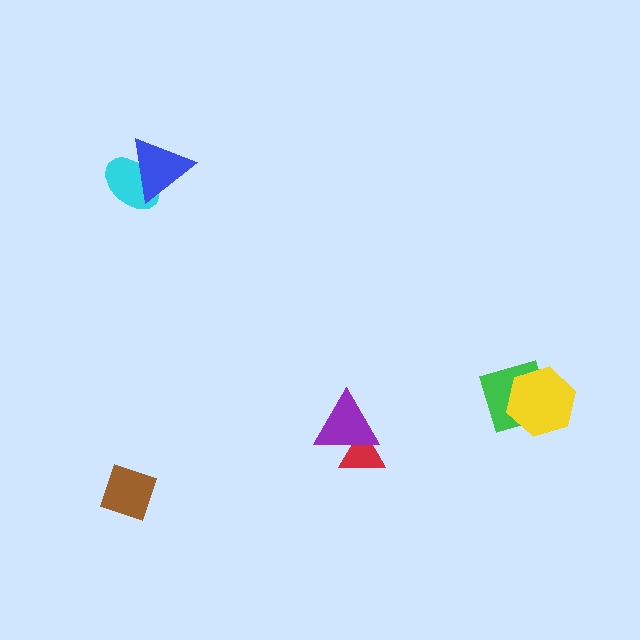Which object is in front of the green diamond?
The yellow hexagon is in front of the green diamond.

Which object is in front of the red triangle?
The purple triangle is in front of the red triangle.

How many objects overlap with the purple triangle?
1 object overlaps with the purple triangle.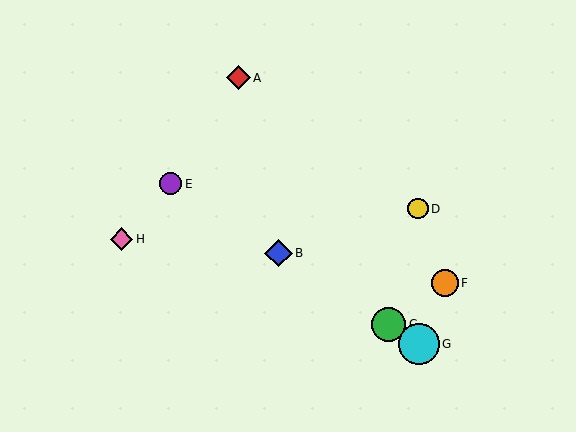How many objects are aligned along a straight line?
4 objects (B, C, E, G) are aligned along a straight line.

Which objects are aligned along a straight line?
Objects B, C, E, G are aligned along a straight line.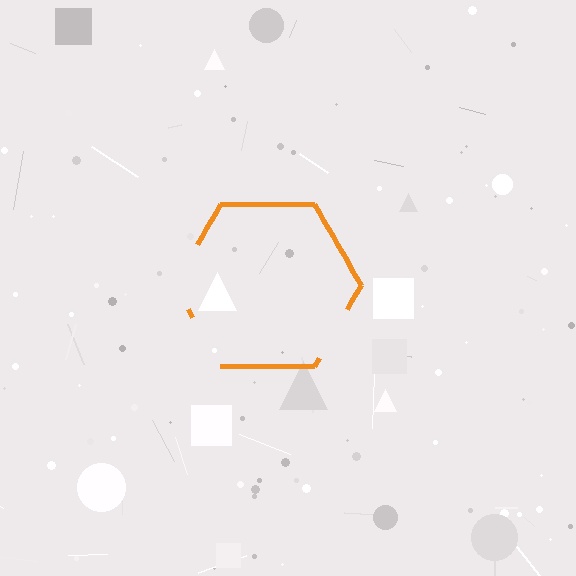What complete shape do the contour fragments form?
The contour fragments form a hexagon.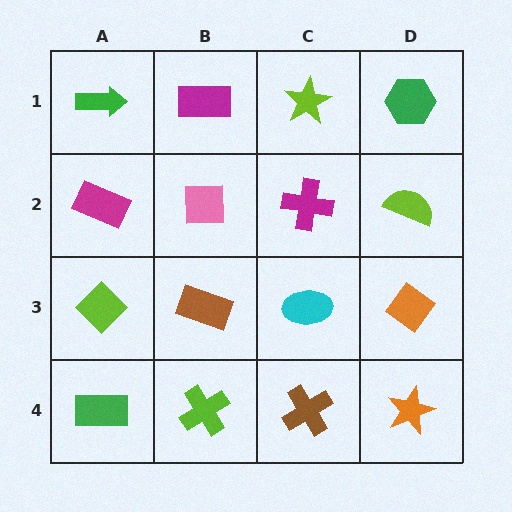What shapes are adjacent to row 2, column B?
A magenta rectangle (row 1, column B), a brown rectangle (row 3, column B), a magenta rectangle (row 2, column A), a magenta cross (row 2, column C).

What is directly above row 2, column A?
A green arrow.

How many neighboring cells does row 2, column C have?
4.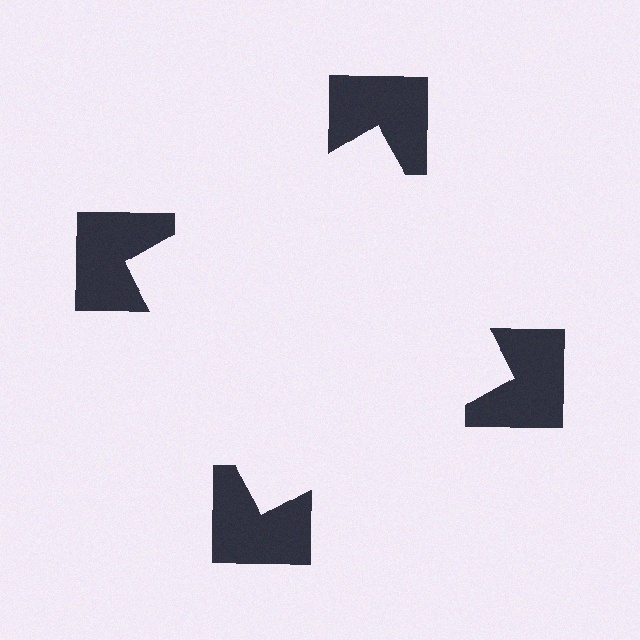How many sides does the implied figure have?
4 sides.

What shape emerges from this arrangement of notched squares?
An illusory square — its edges are inferred from the aligned wedge cuts in the notched squares, not physically drawn.